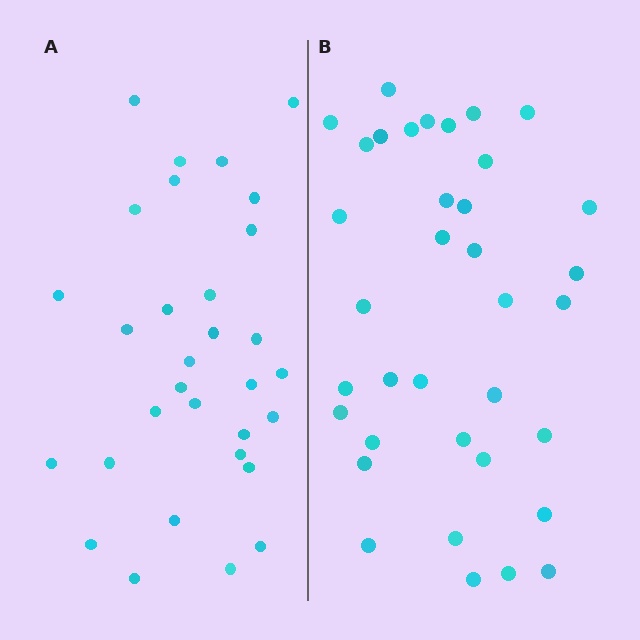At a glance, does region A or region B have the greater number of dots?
Region B (the right region) has more dots.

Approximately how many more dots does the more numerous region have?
Region B has about 5 more dots than region A.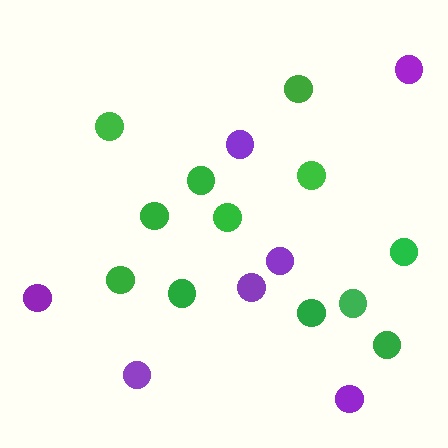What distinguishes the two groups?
There are 2 groups: one group of purple circles (7) and one group of green circles (12).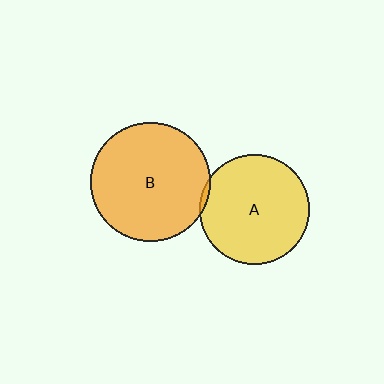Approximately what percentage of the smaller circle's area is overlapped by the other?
Approximately 5%.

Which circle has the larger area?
Circle B (orange).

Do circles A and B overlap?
Yes.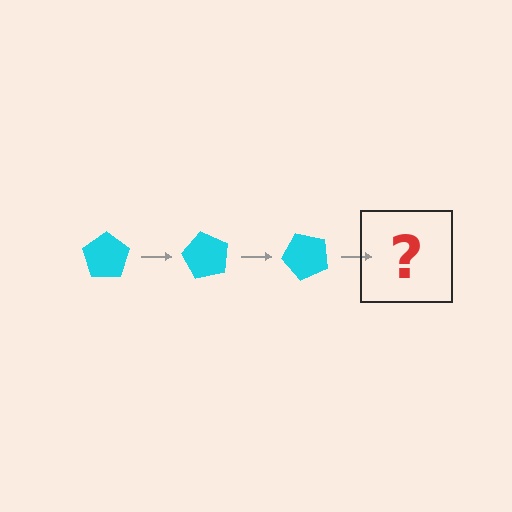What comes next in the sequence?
The next element should be a cyan pentagon rotated 180 degrees.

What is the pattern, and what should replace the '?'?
The pattern is that the pentagon rotates 60 degrees each step. The '?' should be a cyan pentagon rotated 180 degrees.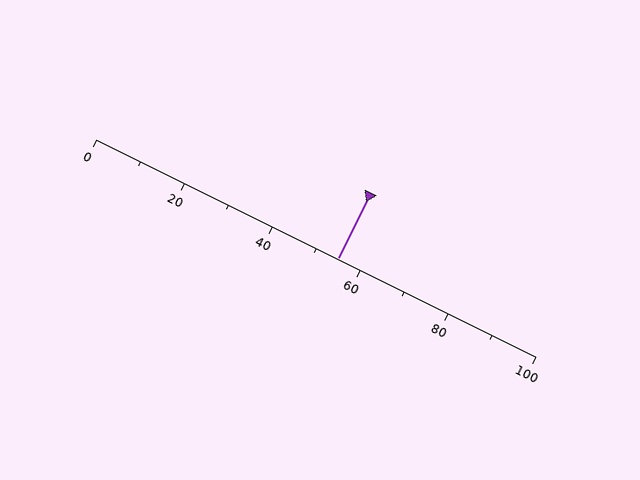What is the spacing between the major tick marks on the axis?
The major ticks are spaced 20 apart.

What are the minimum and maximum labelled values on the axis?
The axis runs from 0 to 100.